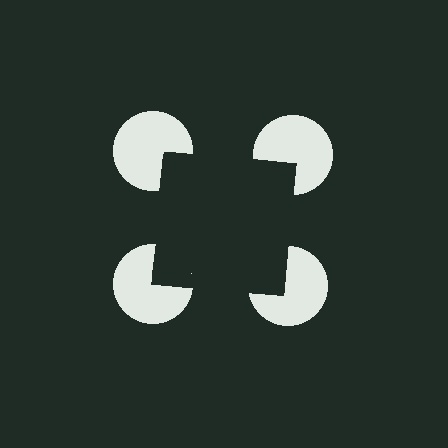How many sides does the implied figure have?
4 sides.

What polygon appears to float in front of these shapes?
An illusory square — its edges are inferred from the aligned wedge cuts in the pac-man discs, not physically drawn.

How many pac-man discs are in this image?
There are 4 — one at each vertex of the illusory square.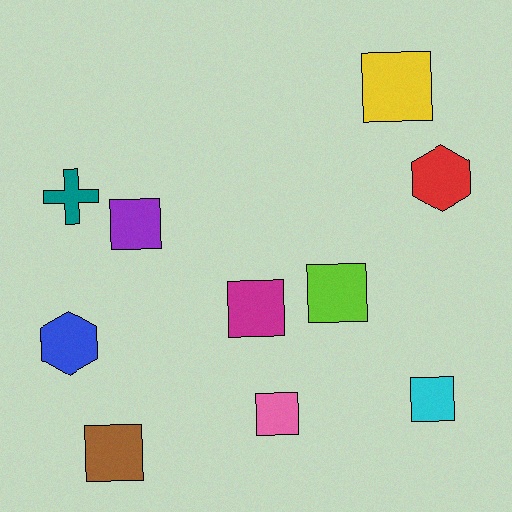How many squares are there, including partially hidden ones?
There are 7 squares.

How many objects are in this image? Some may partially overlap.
There are 10 objects.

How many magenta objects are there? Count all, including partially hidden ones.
There is 1 magenta object.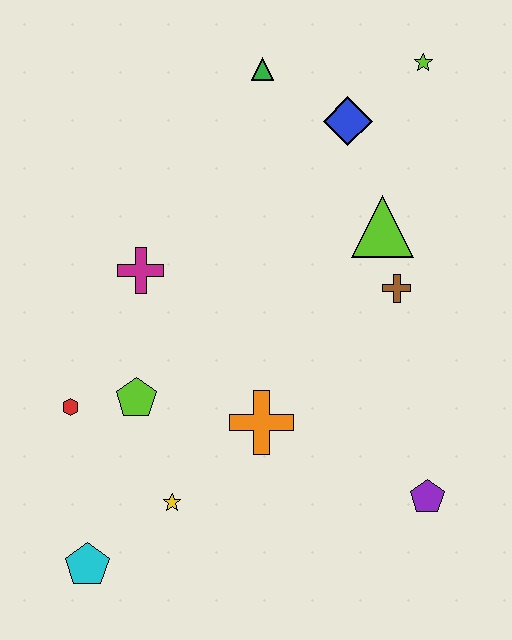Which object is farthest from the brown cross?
The cyan pentagon is farthest from the brown cross.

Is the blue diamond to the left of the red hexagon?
No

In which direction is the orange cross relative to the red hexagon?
The orange cross is to the right of the red hexagon.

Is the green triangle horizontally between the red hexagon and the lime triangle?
Yes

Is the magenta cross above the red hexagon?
Yes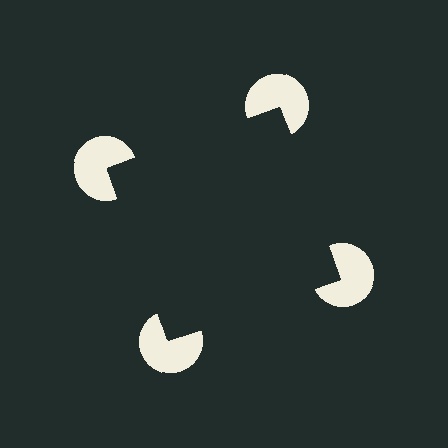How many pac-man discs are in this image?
There are 4 — one at each vertex of the illusory square.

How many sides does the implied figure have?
4 sides.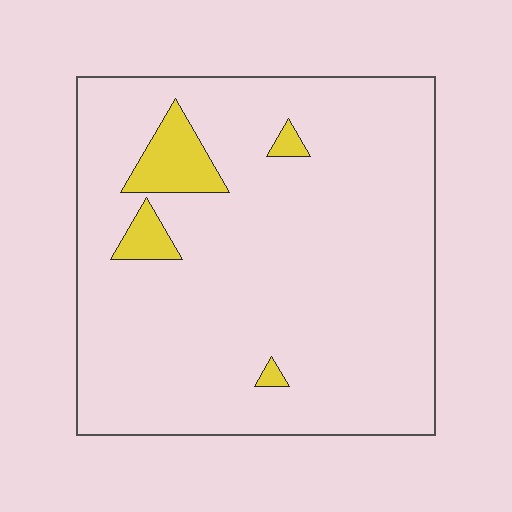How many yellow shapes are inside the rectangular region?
4.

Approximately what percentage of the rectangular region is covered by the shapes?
Approximately 5%.